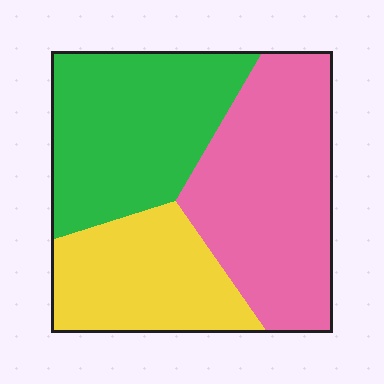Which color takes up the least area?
Yellow, at roughly 25%.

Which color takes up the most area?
Pink, at roughly 40%.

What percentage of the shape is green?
Green takes up about one third (1/3) of the shape.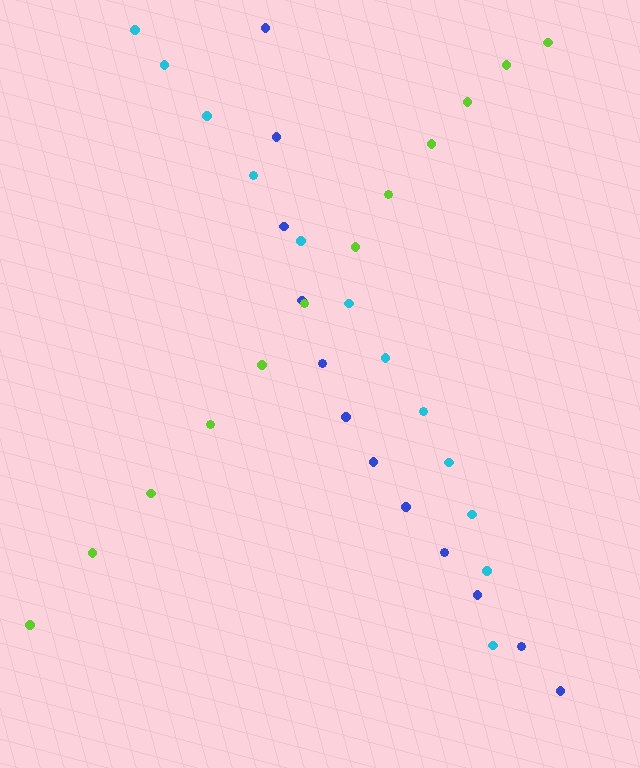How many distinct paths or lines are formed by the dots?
There are 3 distinct paths.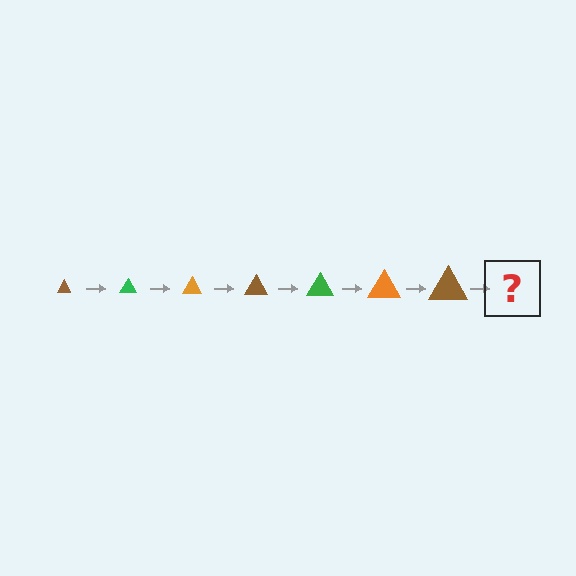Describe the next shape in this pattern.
It should be a green triangle, larger than the previous one.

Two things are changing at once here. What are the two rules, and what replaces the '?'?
The two rules are that the triangle grows larger each step and the color cycles through brown, green, and orange. The '?' should be a green triangle, larger than the previous one.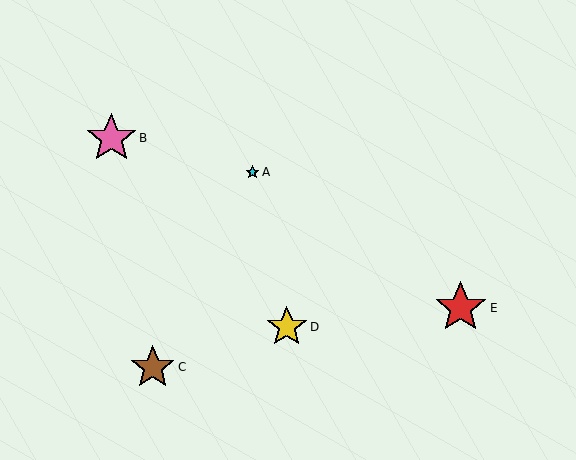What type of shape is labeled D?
Shape D is a yellow star.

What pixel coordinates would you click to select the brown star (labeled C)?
Click at (153, 367) to select the brown star C.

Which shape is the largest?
The red star (labeled E) is the largest.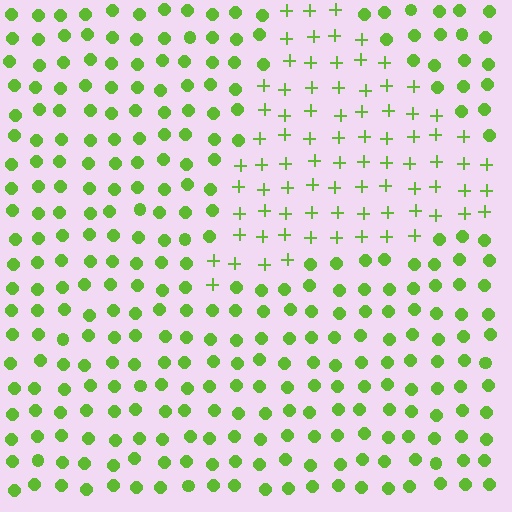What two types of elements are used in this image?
The image uses plus signs inside the triangle region and circles outside it.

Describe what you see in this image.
The image is filled with small lime elements arranged in a uniform grid. A triangle-shaped region contains plus signs, while the surrounding area contains circles. The boundary is defined purely by the change in element shape.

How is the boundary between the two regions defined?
The boundary is defined by a change in element shape: plus signs inside vs. circles outside. All elements share the same color and spacing.